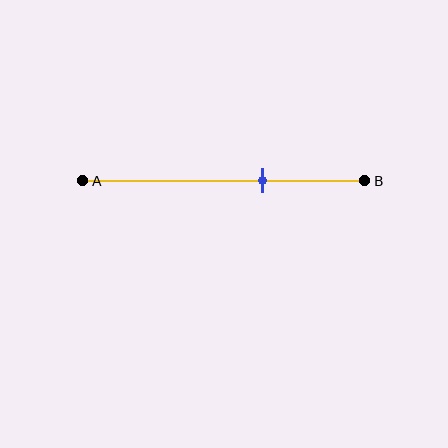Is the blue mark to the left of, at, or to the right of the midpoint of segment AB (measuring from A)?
The blue mark is to the right of the midpoint of segment AB.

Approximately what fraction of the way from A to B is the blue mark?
The blue mark is approximately 65% of the way from A to B.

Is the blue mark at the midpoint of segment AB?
No, the mark is at about 65% from A, not at the 50% midpoint.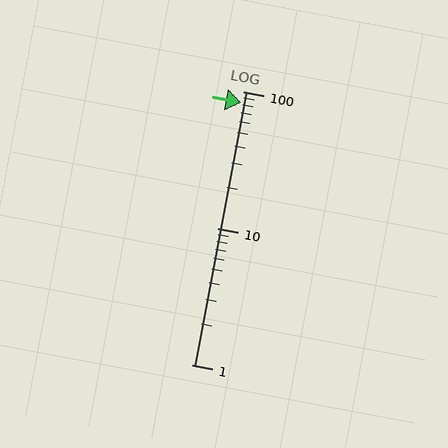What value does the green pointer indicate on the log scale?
The pointer indicates approximately 83.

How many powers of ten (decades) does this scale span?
The scale spans 2 decades, from 1 to 100.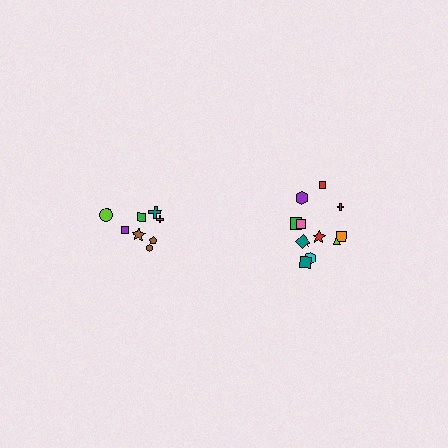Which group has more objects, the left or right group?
The right group.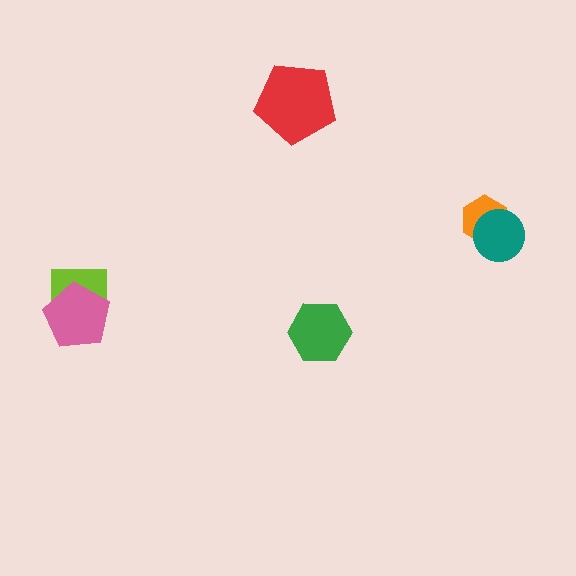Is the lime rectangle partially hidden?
Yes, it is partially covered by another shape.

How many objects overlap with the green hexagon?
0 objects overlap with the green hexagon.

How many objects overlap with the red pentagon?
0 objects overlap with the red pentagon.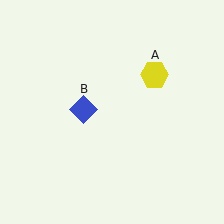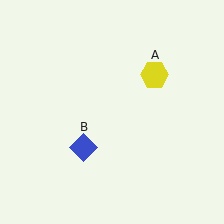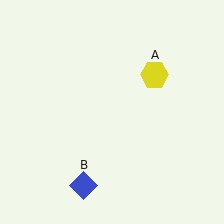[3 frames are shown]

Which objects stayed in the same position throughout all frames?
Yellow hexagon (object A) remained stationary.